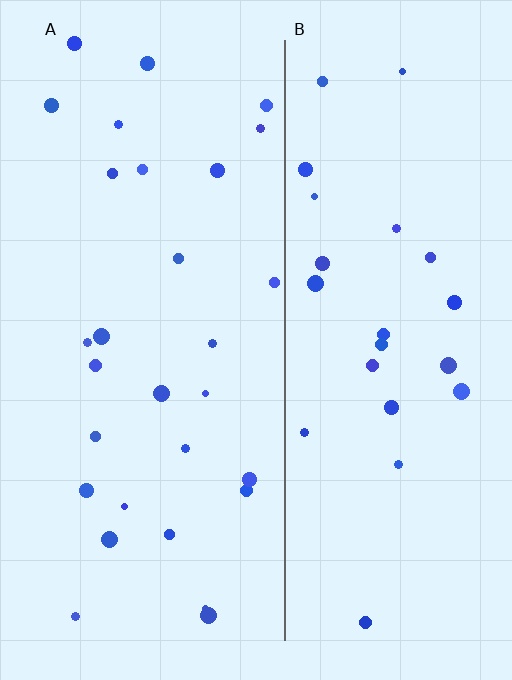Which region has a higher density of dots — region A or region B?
A (the left).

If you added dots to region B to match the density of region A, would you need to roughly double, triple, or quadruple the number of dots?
Approximately double.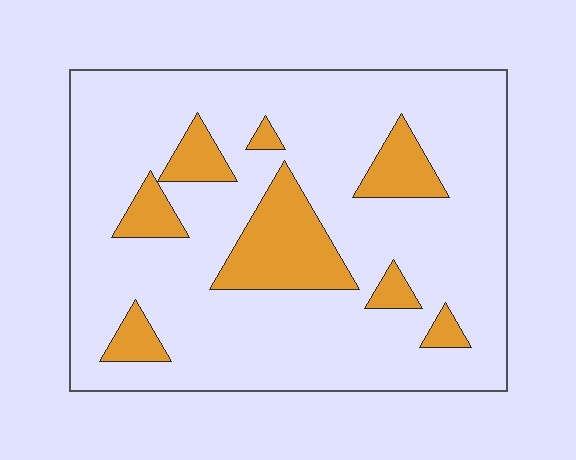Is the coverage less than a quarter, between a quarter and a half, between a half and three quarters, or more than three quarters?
Less than a quarter.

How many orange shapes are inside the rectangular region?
8.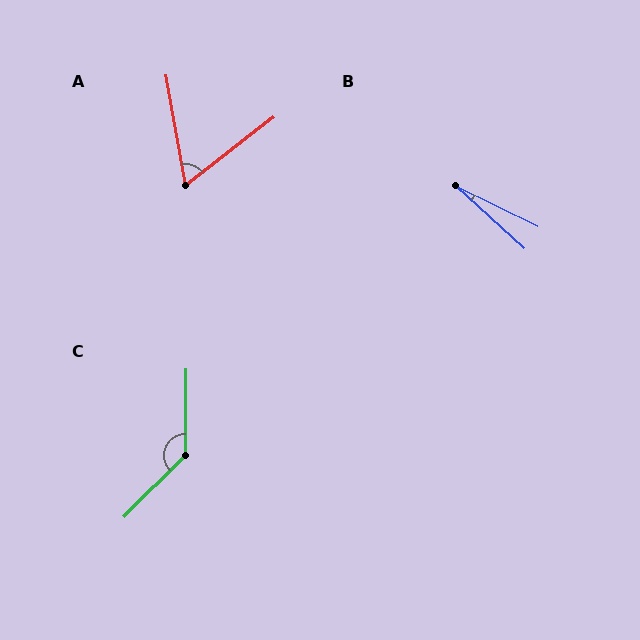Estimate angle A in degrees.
Approximately 62 degrees.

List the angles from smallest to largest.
B (16°), A (62°), C (136°).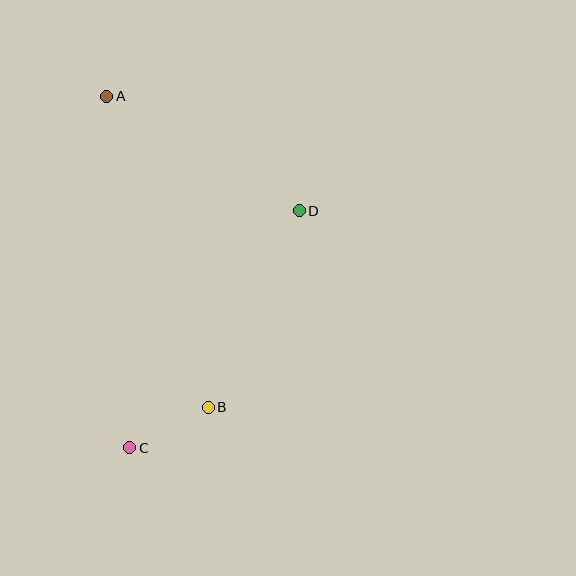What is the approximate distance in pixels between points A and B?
The distance between A and B is approximately 328 pixels.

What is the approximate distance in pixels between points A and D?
The distance between A and D is approximately 224 pixels.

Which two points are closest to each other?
Points B and C are closest to each other.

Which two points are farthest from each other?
Points A and C are farthest from each other.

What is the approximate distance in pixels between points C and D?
The distance between C and D is approximately 291 pixels.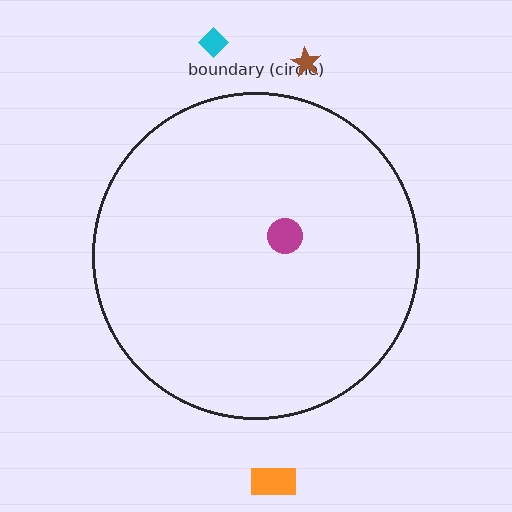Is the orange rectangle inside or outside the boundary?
Outside.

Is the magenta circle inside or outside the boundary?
Inside.